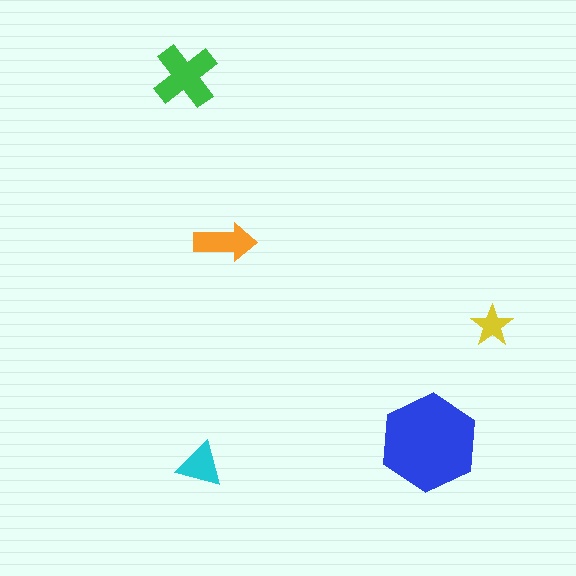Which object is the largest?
The blue hexagon.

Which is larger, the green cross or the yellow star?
The green cross.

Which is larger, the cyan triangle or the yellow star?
The cyan triangle.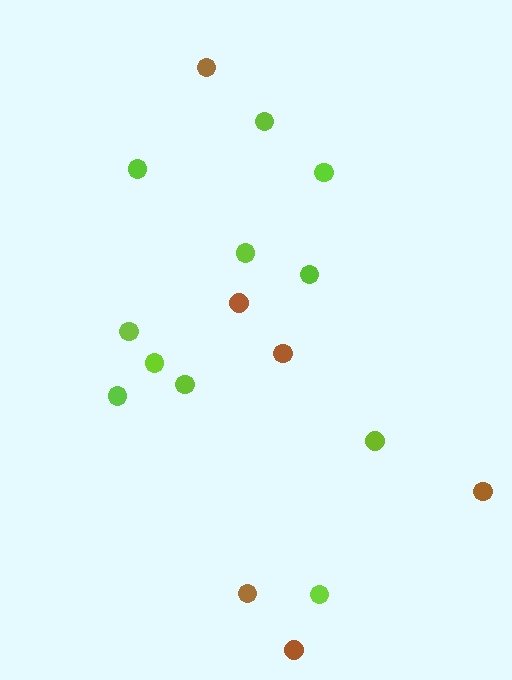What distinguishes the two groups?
There are 2 groups: one group of brown circles (6) and one group of lime circles (11).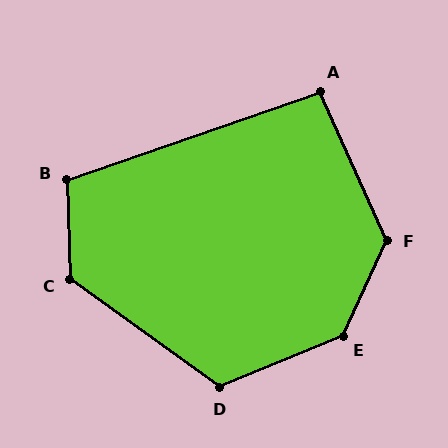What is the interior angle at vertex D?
Approximately 121 degrees (obtuse).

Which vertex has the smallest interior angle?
A, at approximately 95 degrees.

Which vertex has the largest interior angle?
E, at approximately 137 degrees.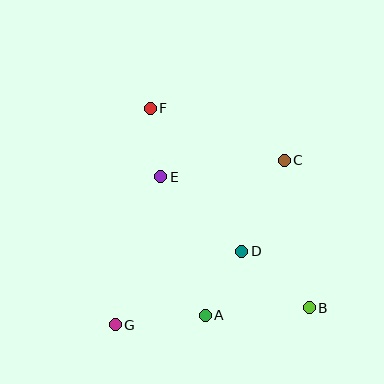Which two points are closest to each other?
Points E and F are closest to each other.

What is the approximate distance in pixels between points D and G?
The distance between D and G is approximately 146 pixels.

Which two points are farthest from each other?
Points B and F are farthest from each other.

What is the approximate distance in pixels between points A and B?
The distance between A and B is approximately 105 pixels.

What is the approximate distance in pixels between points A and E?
The distance between A and E is approximately 145 pixels.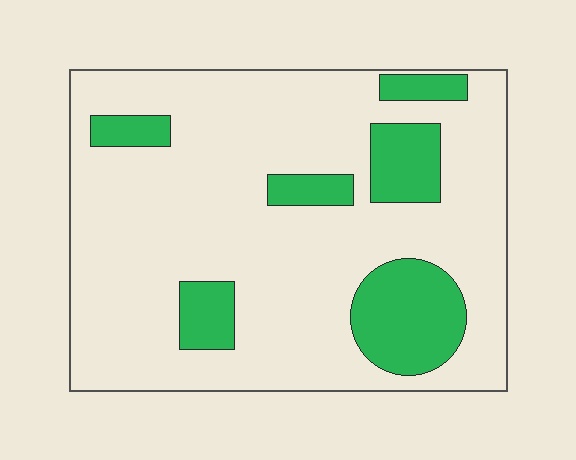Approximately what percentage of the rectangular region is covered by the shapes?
Approximately 20%.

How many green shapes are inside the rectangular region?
6.